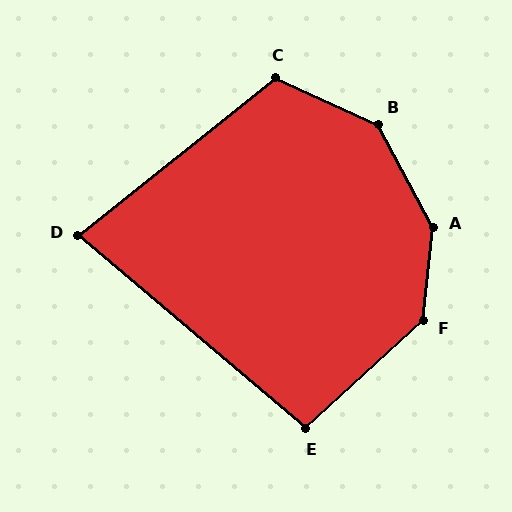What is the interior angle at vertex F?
Approximately 138 degrees (obtuse).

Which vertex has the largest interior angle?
A, at approximately 146 degrees.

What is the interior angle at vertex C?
Approximately 117 degrees (obtuse).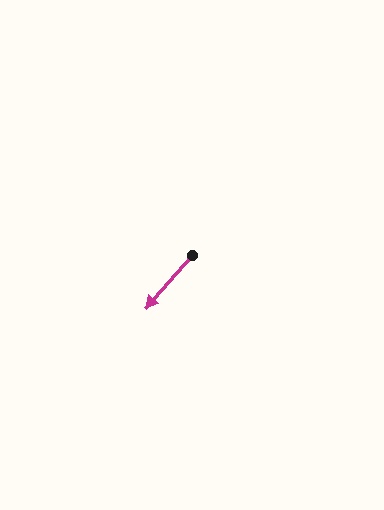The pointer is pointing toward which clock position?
Roughly 7 o'clock.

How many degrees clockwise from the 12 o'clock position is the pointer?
Approximately 221 degrees.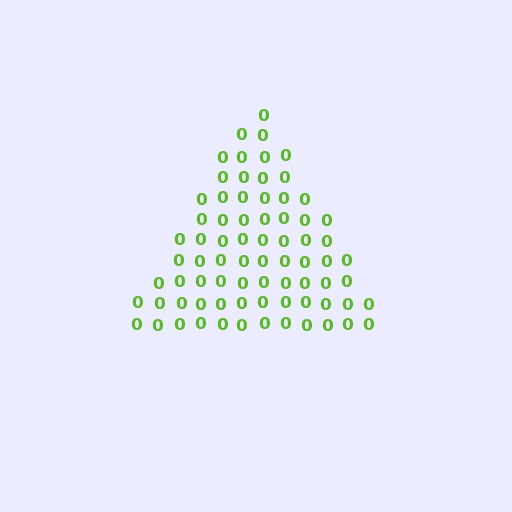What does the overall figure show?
The overall figure shows a triangle.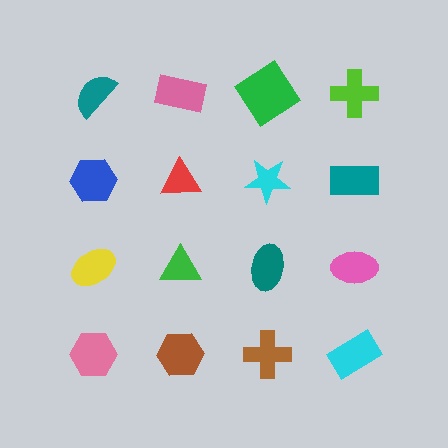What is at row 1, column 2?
A pink rectangle.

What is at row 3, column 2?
A green triangle.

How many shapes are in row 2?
4 shapes.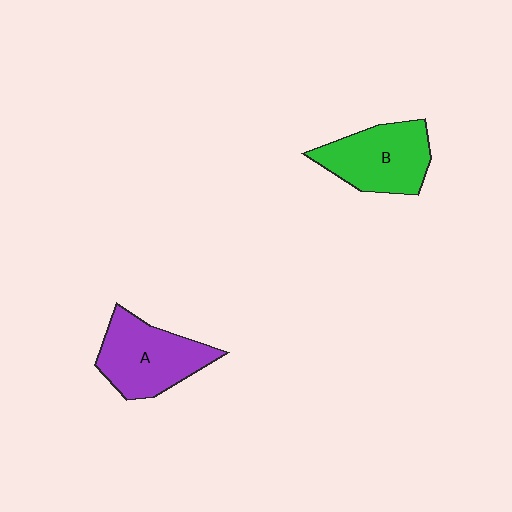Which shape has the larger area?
Shape A (purple).